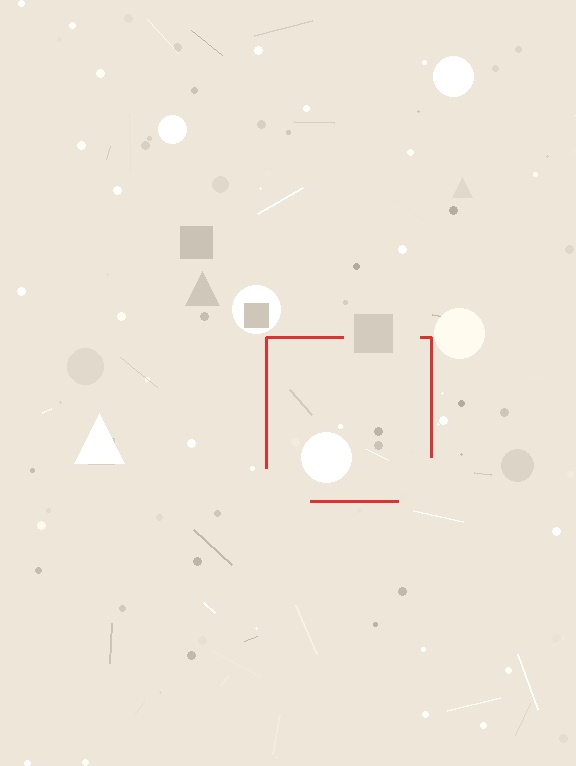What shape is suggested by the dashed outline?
The dashed outline suggests a square.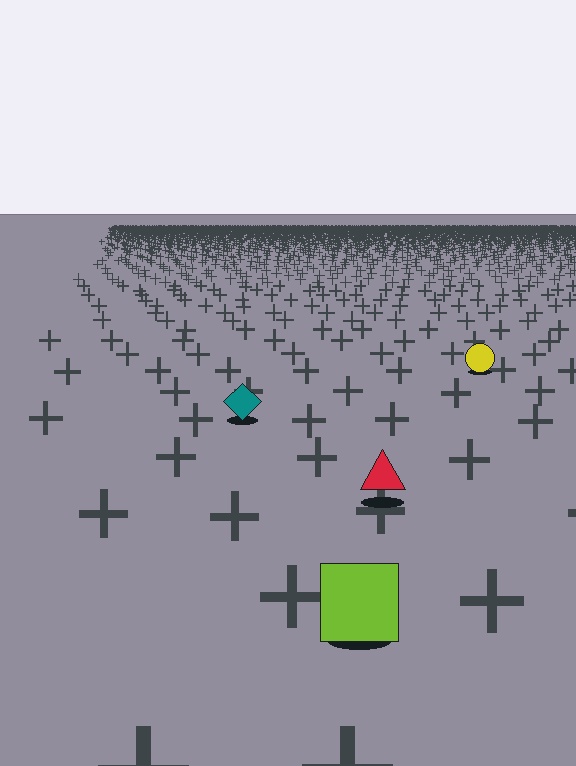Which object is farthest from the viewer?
The yellow circle is farthest from the viewer. It appears smaller and the ground texture around it is denser.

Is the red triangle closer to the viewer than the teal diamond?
Yes. The red triangle is closer — you can tell from the texture gradient: the ground texture is coarser near it.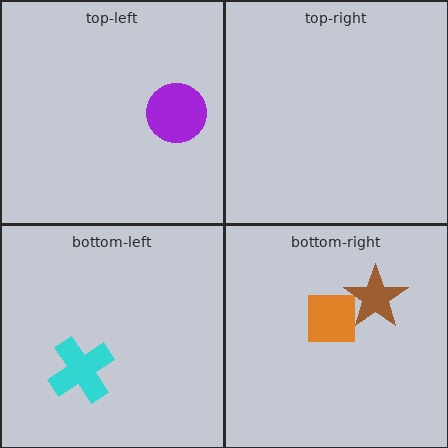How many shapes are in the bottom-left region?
1.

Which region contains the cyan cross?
The bottom-left region.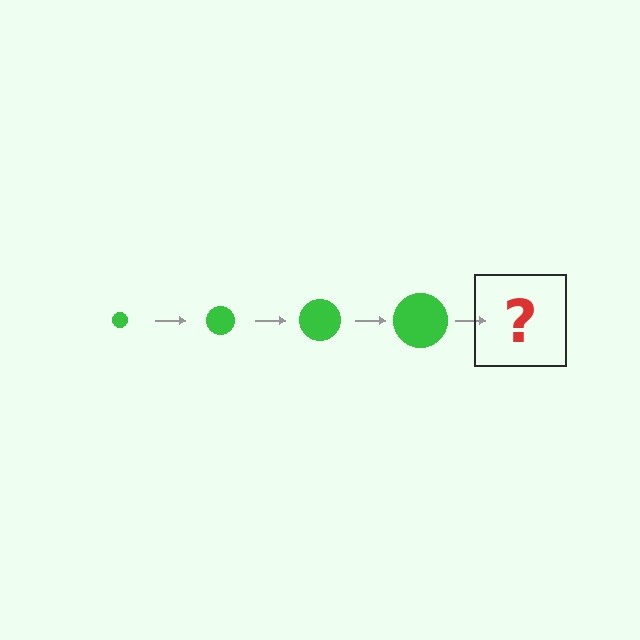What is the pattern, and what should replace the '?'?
The pattern is that the circle gets progressively larger each step. The '?' should be a green circle, larger than the previous one.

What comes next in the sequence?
The next element should be a green circle, larger than the previous one.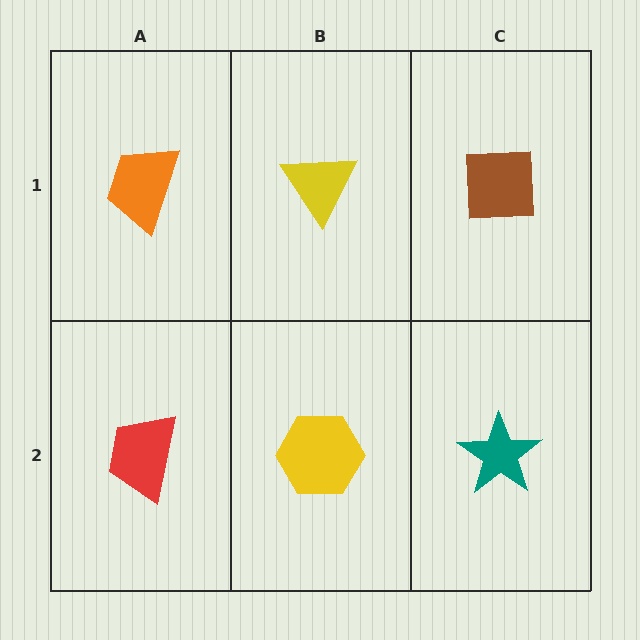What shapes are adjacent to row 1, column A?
A red trapezoid (row 2, column A), a yellow triangle (row 1, column B).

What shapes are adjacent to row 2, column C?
A brown square (row 1, column C), a yellow hexagon (row 2, column B).